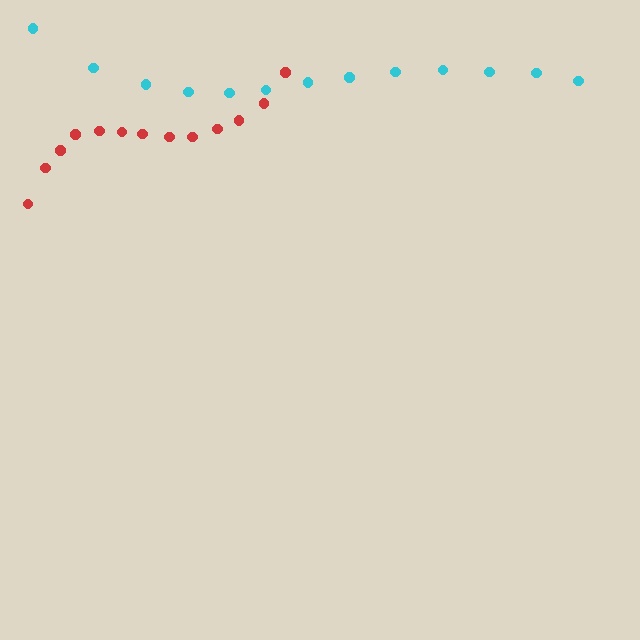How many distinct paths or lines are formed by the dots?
There are 2 distinct paths.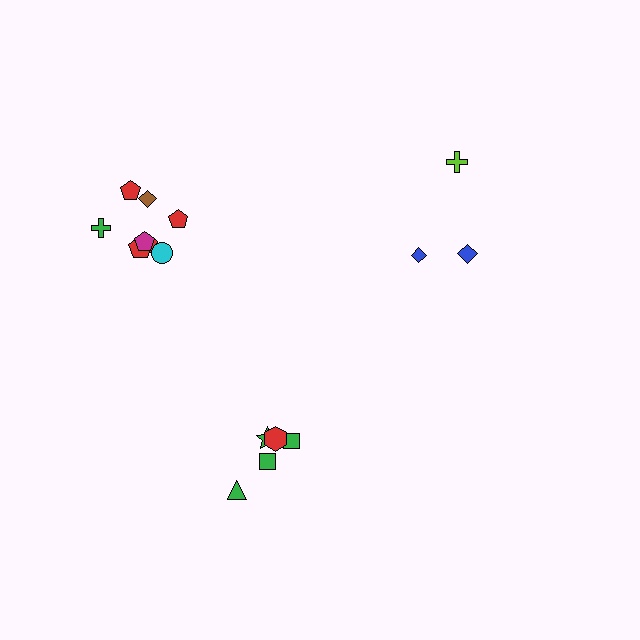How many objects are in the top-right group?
There are 3 objects.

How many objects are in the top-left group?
There are 8 objects.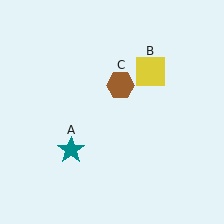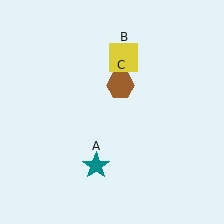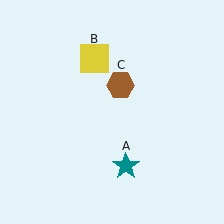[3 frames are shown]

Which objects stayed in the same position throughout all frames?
Brown hexagon (object C) remained stationary.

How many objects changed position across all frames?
2 objects changed position: teal star (object A), yellow square (object B).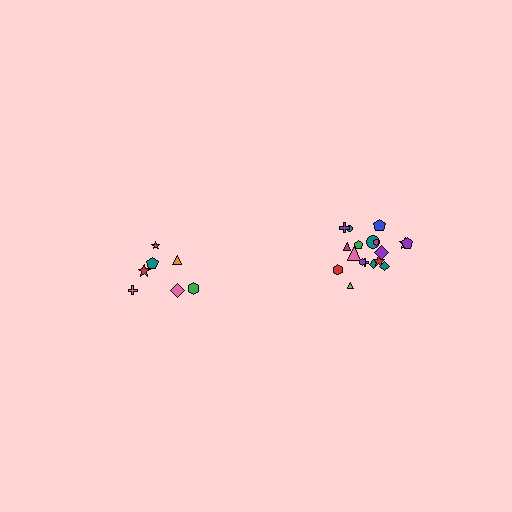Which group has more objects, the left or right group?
The right group.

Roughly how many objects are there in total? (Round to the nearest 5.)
Roughly 25 objects in total.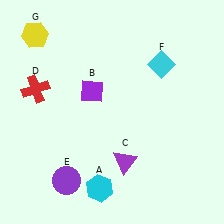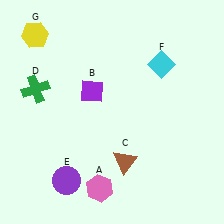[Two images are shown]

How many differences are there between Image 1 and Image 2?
There are 3 differences between the two images.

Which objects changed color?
A changed from cyan to pink. C changed from purple to brown. D changed from red to green.